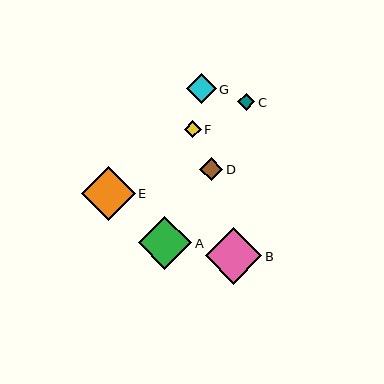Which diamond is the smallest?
Diamond F is the smallest with a size of approximately 17 pixels.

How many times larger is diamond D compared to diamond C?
Diamond D is approximately 1.3 times the size of diamond C.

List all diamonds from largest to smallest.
From largest to smallest: B, E, A, G, D, C, F.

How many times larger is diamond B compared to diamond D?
Diamond B is approximately 2.5 times the size of diamond D.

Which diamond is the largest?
Diamond B is the largest with a size of approximately 57 pixels.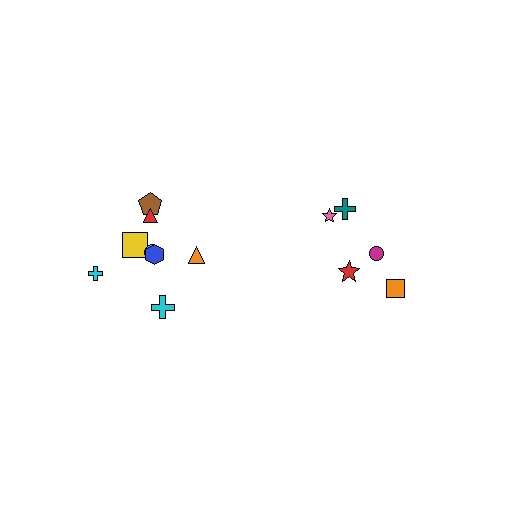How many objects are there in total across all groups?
There are 13 objects.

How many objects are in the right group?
There are 5 objects.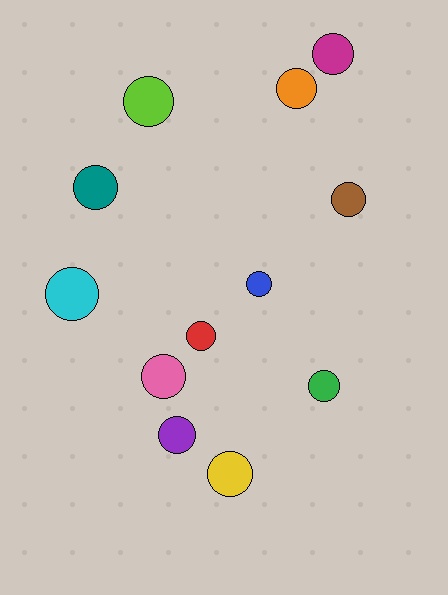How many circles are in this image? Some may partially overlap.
There are 12 circles.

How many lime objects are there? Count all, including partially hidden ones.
There is 1 lime object.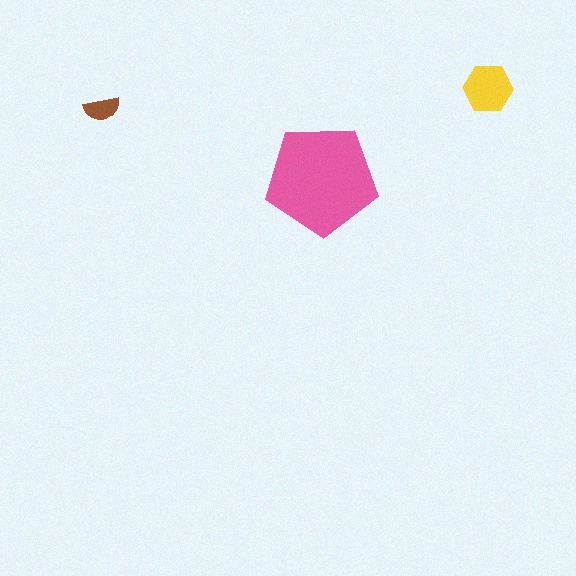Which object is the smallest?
The brown semicircle.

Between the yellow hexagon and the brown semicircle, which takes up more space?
The yellow hexagon.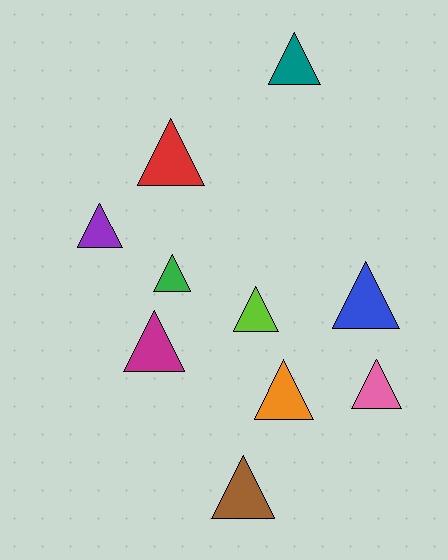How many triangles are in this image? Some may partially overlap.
There are 10 triangles.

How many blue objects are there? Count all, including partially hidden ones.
There is 1 blue object.